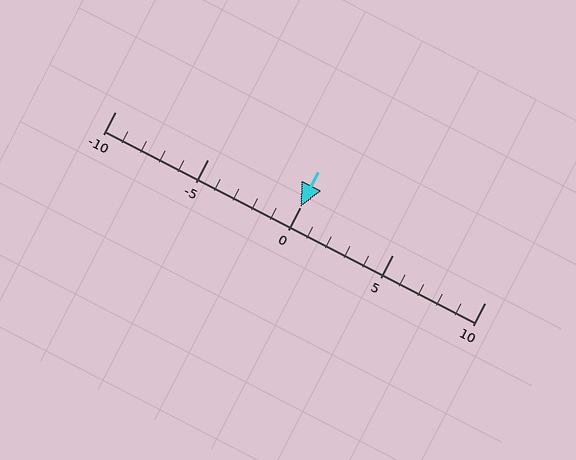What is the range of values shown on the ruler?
The ruler shows values from -10 to 10.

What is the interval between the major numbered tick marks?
The major tick marks are spaced 5 units apart.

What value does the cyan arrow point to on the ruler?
The cyan arrow points to approximately 0.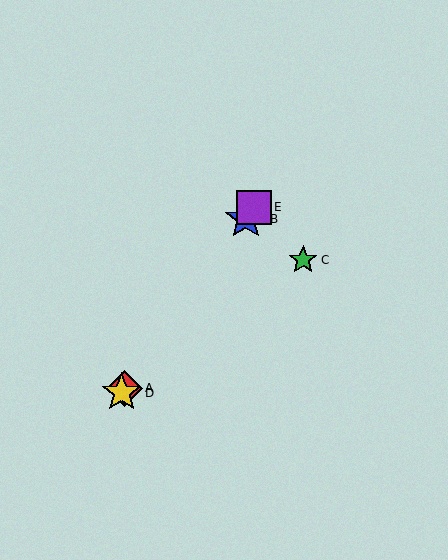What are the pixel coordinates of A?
Object A is at (124, 388).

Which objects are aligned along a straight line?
Objects A, B, D, E are aligned along a straight line.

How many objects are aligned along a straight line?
4 objects (A, B, D, E) are aligned along a straight line.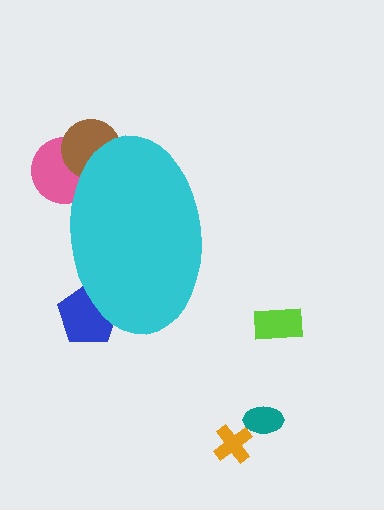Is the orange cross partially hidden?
No, the orange cross is fully visible.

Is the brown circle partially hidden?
Yes, the brown circle is partially hidden behind the cyan ellipse.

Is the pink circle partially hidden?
Yes, the pink circle is partially hidden behind the cyan ellipse.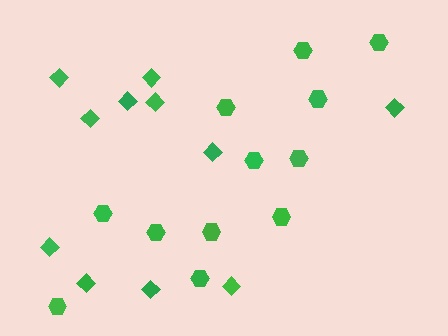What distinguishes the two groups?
There are 2 groups: one group of hexagons (12) and one group of diamonds (11).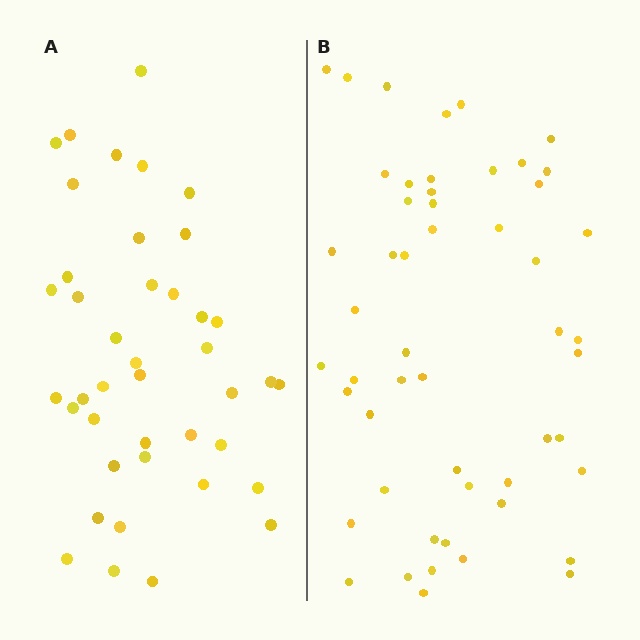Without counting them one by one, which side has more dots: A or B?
Region B (the right region) has more dots.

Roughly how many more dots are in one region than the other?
Region B has roughly 12 or so more dots than region A.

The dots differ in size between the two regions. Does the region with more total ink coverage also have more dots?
No. Region A has more total ink coverage because its dots are larger, but region B actually contains more individual dots. Total area can be misleading — the number of items is what matters here.